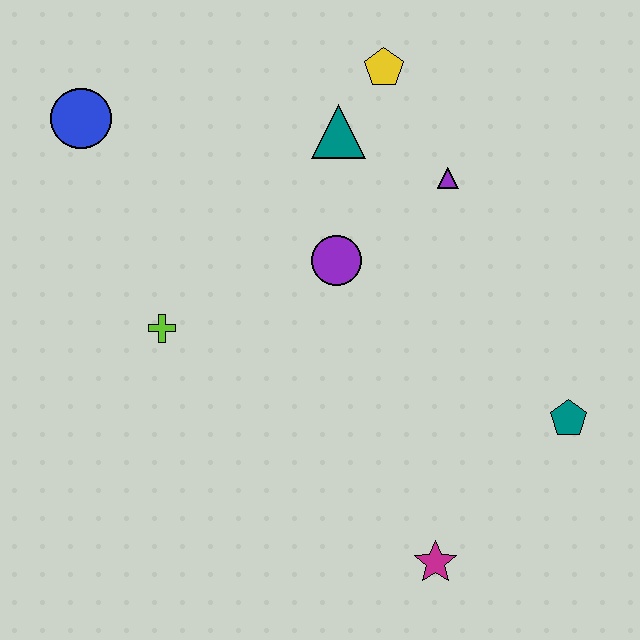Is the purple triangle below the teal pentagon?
No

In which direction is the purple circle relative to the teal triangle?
The purple circle is below the teal triangle.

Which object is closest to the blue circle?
The lime cross is closest to the blue circle.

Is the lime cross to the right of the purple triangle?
No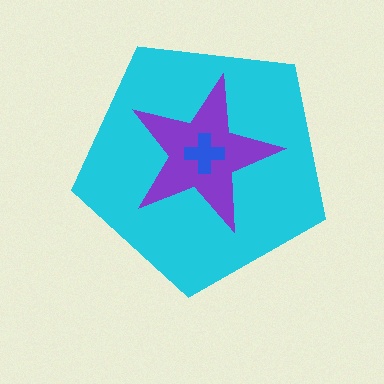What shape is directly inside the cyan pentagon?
The purple star.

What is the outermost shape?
The cyan pentagon.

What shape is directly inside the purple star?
The blue cross.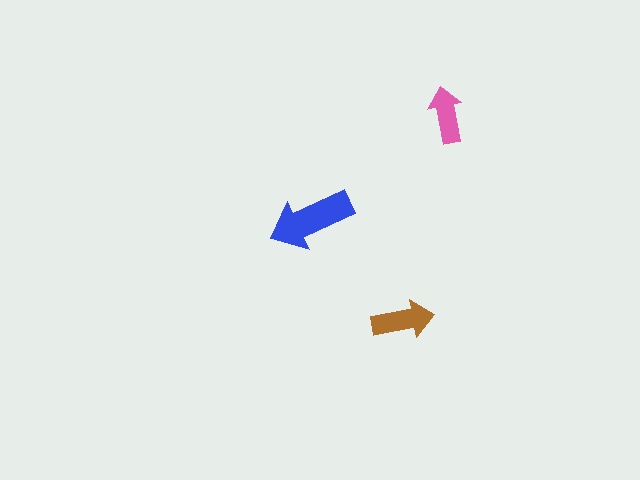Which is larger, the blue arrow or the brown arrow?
The blue one.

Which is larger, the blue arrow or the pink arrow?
The blue one.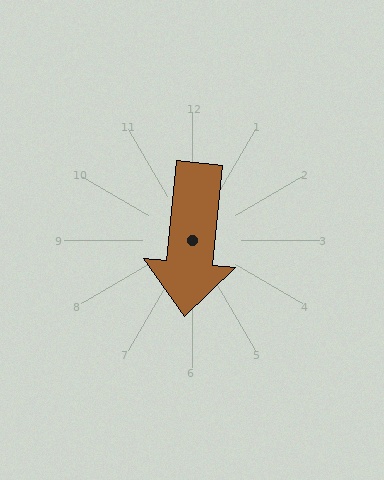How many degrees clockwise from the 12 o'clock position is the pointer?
Approximately 185 degrees.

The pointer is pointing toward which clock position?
Roughly 6 o'clock.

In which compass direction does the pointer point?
South.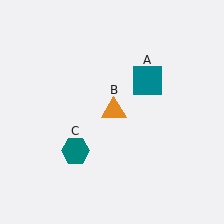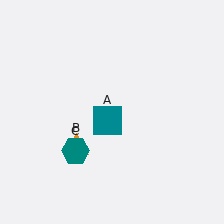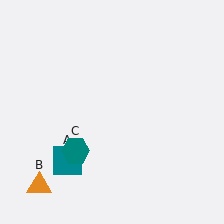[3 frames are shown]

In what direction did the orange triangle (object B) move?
The orange triangle (object B) moved down and to the left.